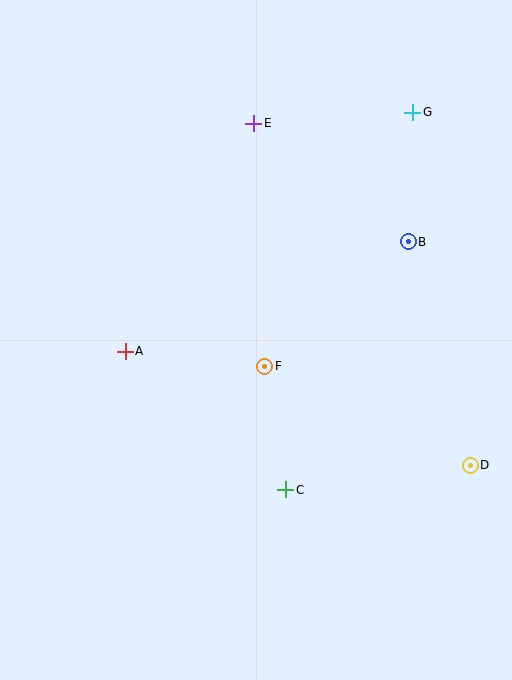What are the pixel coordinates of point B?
Point B is at (408, 242).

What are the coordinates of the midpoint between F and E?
The midpoint between F and E is at (259, 245).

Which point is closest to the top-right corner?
Point G is closest to the top-right corner.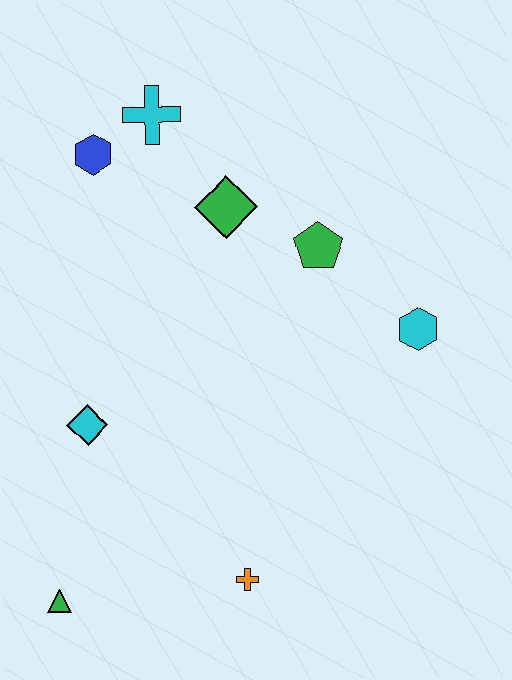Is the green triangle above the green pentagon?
No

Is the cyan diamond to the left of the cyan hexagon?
Yes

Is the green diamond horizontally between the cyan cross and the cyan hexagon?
Yes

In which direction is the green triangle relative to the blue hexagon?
The green triangle is below the blue hexagon.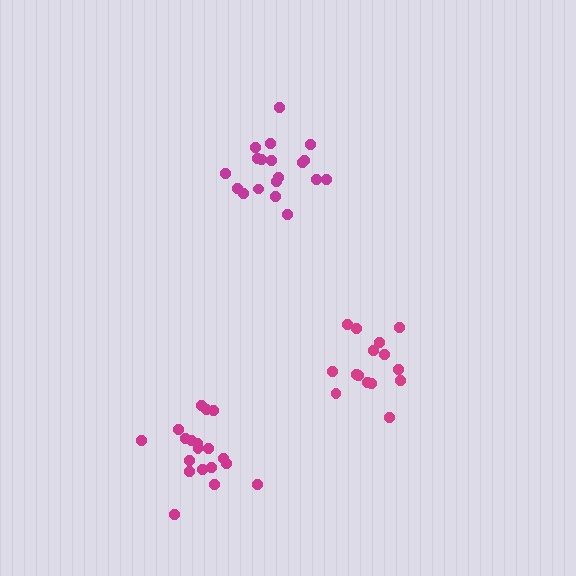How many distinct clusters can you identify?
There are 3 distinct clusters.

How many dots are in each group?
Group 1: 19 dots, Group 2: 19 dots, Group 3: 15 dots (53 total).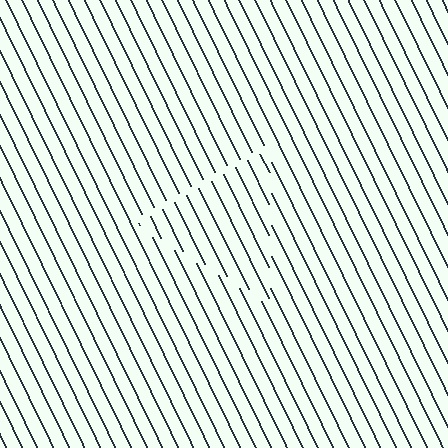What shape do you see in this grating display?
An illusory triangle. The interior of the shape contains the same grating, shifted by half a period — the contour is defined by the phase discontinuity where line-ends from the inner and outer gratings abut.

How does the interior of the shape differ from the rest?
The interior of the shape contains the same grating, shifted by half a period — the contour is defined by the phase discontinuity where line-ends from the inner and outer gratings abut.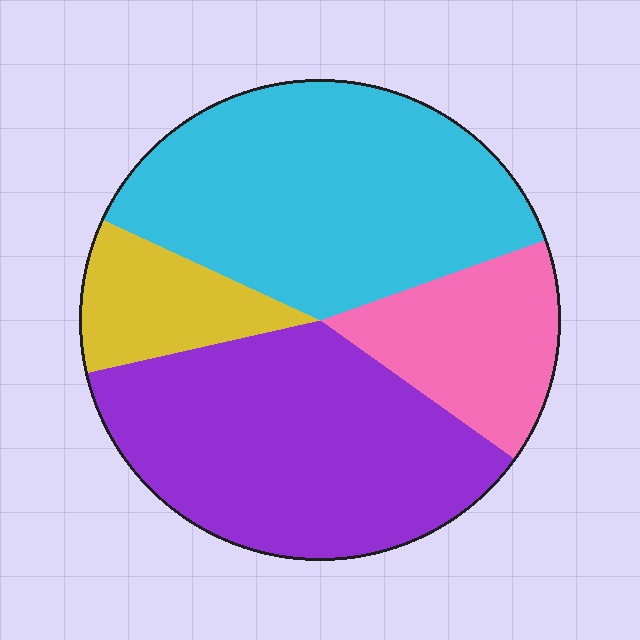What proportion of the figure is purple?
Purple covers about 35% of the figure.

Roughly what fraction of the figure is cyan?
Cyan covers around 40% of the figure.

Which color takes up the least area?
Yellow, at roughly 10%.